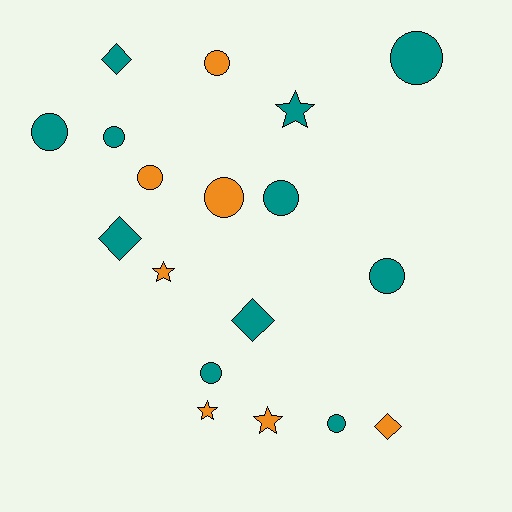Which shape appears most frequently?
Circle, with 10 objects.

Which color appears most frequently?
Teal, with 11 objects.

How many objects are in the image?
There are 18 objects.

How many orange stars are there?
There are 3 orange stars.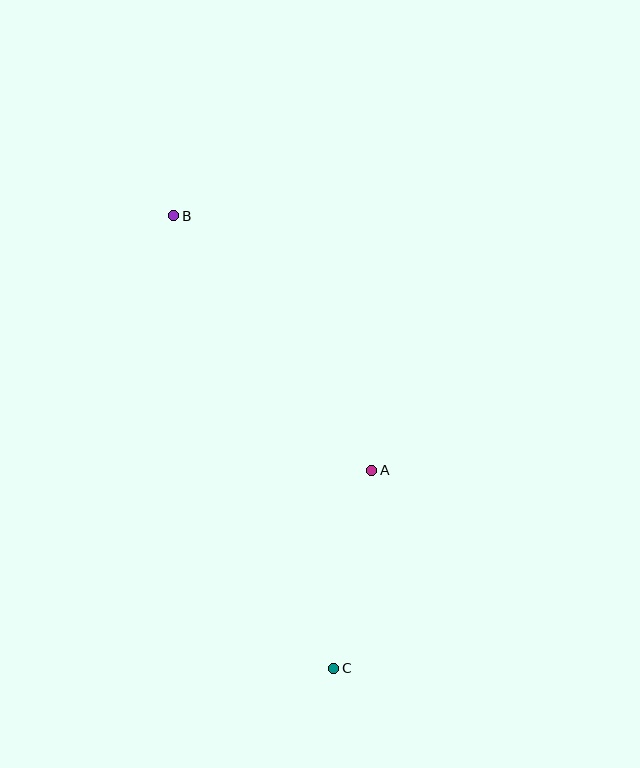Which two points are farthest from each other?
Points B and C are farthest from each other.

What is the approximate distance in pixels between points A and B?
The distance between A and B is approximately 322 pixels.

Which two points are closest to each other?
Points A and C are closest to each other.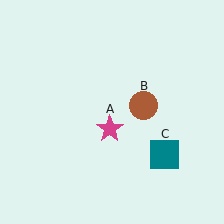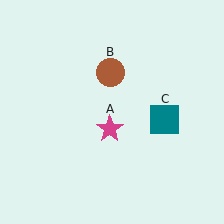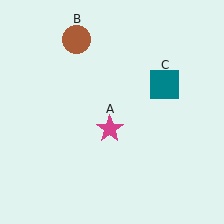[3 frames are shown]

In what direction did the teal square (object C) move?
The teal square (object C) moved up.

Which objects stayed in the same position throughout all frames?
Magenta star (object A) remained stationary.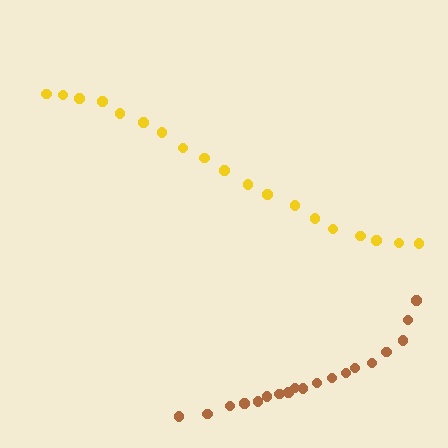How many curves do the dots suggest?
There are 2 distinct paths.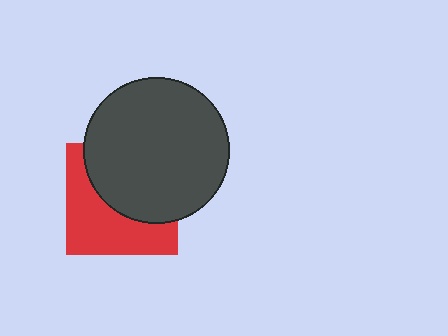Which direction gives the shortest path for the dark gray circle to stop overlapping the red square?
Moving toward the upper-right gives the shortest separation.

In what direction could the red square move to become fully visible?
The red square could move toward the lower-left. That would shift it out from behind the dark gray circle entirely.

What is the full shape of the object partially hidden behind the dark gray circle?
The partially hidden object is a red square.